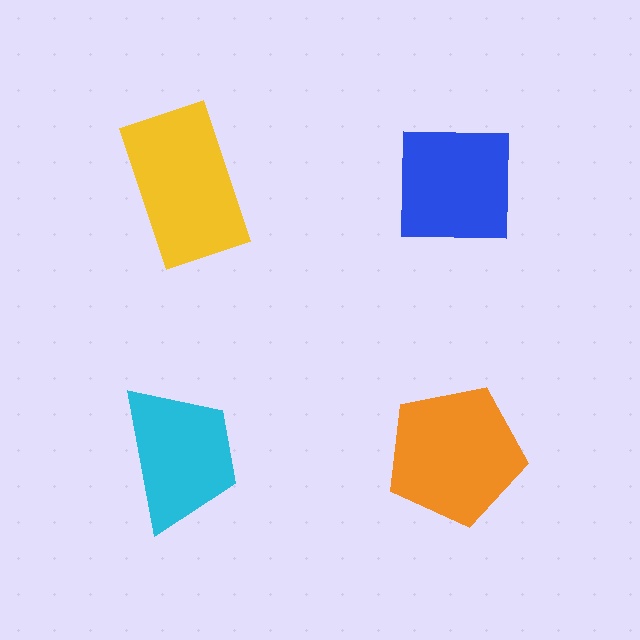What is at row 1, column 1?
A yellow rectangle.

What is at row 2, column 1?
A cyan trapezoid.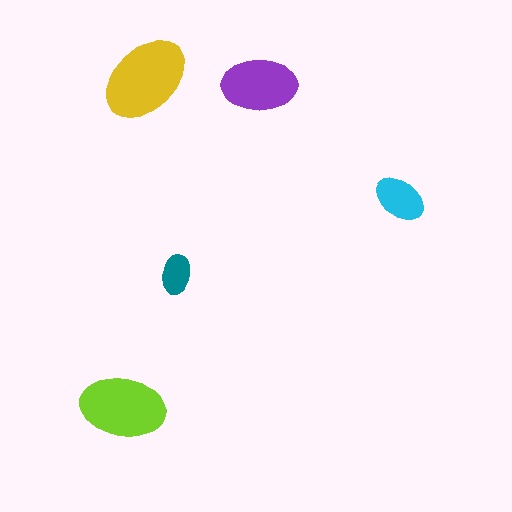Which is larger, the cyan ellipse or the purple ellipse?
The purple one.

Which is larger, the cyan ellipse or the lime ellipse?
The lime one.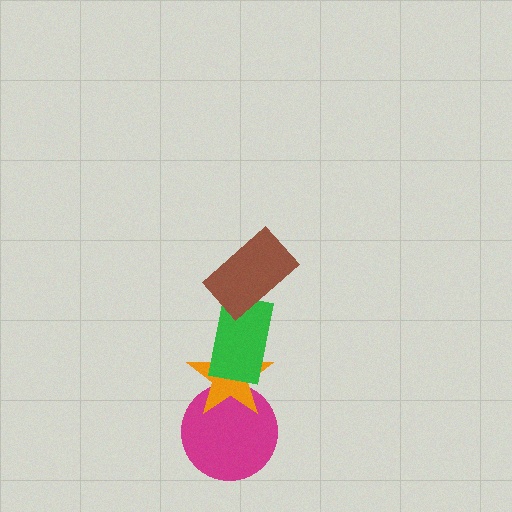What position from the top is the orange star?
The orange star is 3rd from the top.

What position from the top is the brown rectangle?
The brown rectangle is 1st from the top.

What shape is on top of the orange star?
The green rectangle is on top of the orange star.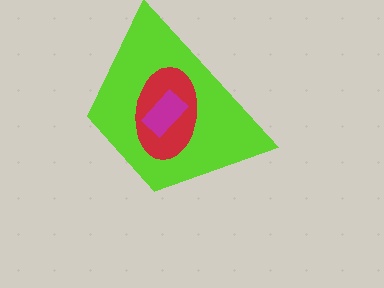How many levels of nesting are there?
3.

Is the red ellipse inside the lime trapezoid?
Yes.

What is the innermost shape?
The magenta rectangle.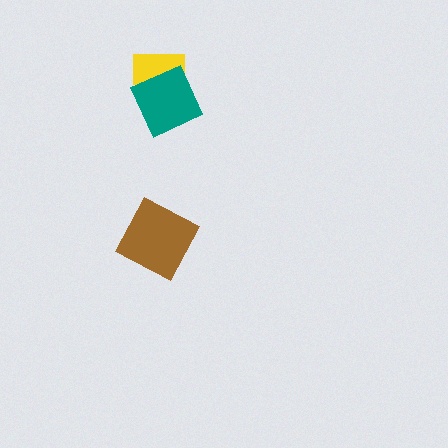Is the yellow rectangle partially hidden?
Yes, it is partially covered by another shape.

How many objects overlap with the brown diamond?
0 objects overlap with the brown diamond.